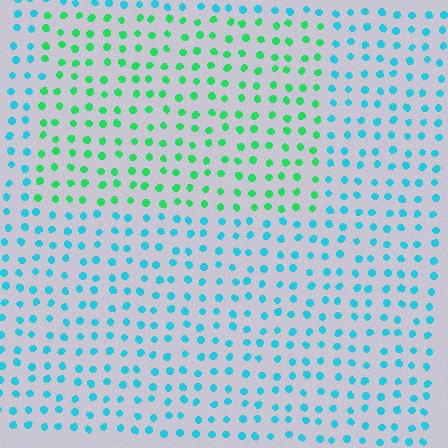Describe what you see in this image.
The image is filled with small cyan elements in a uniform arrangement. A rectangle-shaped region is visible where the elements are tinted to a slightly different hue, forming a subtle color boundary.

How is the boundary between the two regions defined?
The boundary is defined purely by a slight shift in hue (about 48 degrees). Spacing, size, and orientation are identical on both sides.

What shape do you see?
I see a rectangle.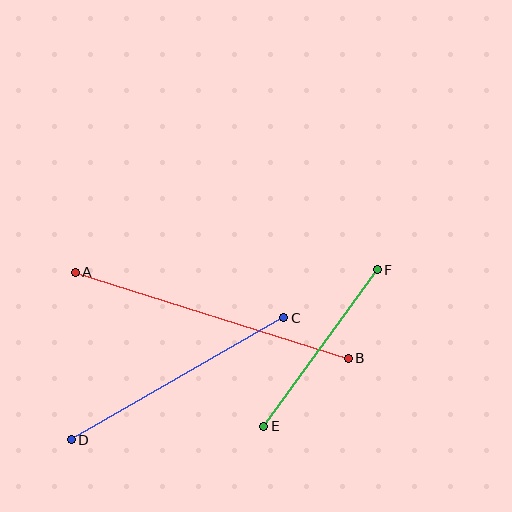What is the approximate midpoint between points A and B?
The midpoint is at approximately (212, 315) pixels.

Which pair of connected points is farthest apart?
Points A and B are farthest apart.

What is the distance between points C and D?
The distance is approximately 245 pixels.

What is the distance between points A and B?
The distance is approximately 286 pixels.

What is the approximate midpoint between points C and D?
The midpoint is at approximately (177, 379) pixels.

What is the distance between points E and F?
The distance is approximately 193 pixels.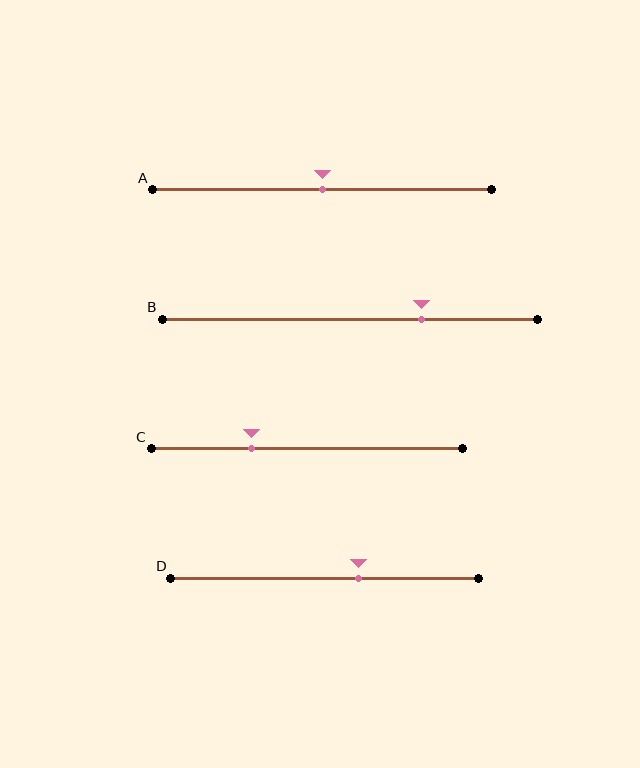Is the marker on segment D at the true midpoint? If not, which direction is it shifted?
No, the marker on segment D is shifted to the right by about 11% of the segment length.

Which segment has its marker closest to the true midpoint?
Segment A has its marker closest to the true midpoint.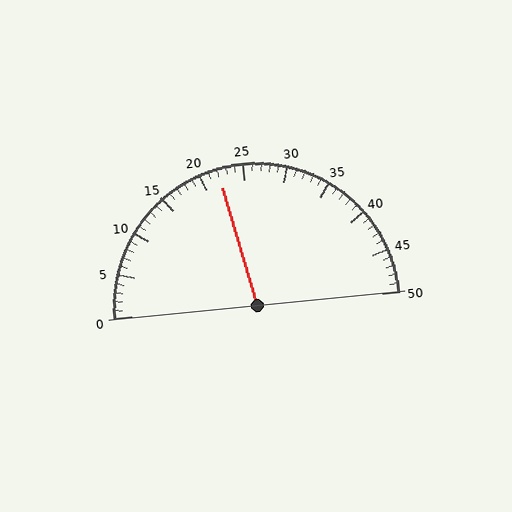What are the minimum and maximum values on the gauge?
The gauge ranges from 0 to 50.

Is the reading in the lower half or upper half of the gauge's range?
The reading is in the lower half of the range (0 to 50).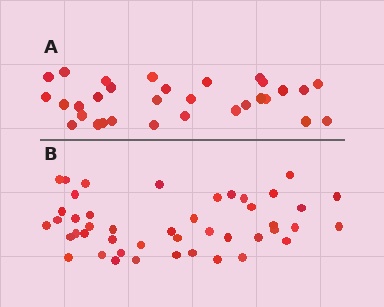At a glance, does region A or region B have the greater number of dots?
Region B (the bottom region) has more dots.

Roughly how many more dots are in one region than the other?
Region B has approximately 15 more dots than region A.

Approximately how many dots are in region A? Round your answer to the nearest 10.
About 30 dots. (The exact count is 31, which rounds to 30.)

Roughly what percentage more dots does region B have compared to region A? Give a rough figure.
About 45% more.